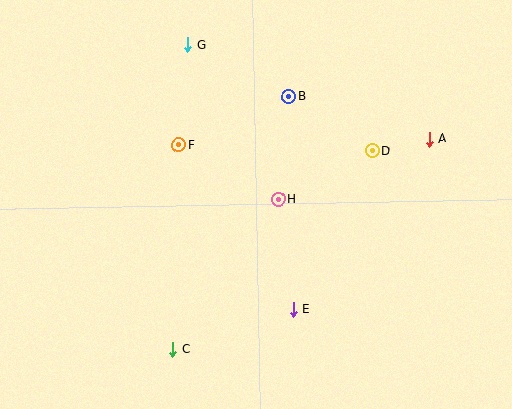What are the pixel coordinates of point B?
Point B is at (289, 96).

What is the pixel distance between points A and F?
The distance between A and F is 250 pixels.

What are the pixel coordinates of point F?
Point F is at (179, 145).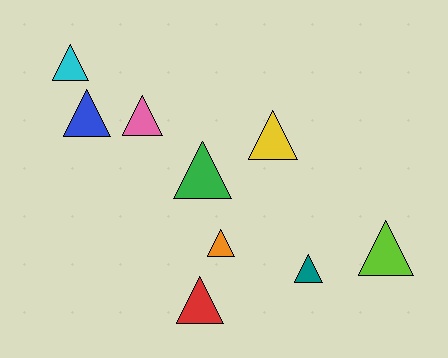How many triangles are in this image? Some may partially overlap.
There are 9 triangles.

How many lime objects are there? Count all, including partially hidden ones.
There is 1 lime object.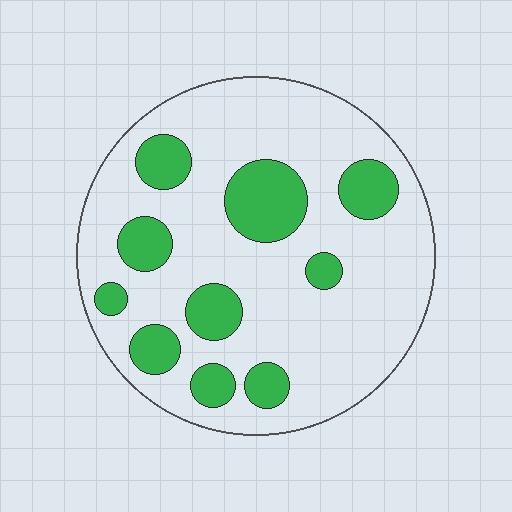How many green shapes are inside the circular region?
10.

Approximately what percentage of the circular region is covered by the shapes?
Approximately 25%.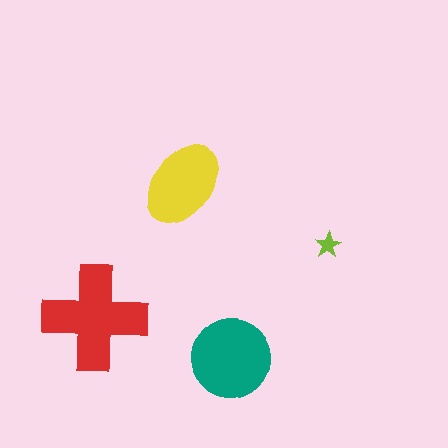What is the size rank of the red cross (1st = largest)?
1st.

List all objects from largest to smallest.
The red cross, the teal circle, the yellow ellipse, the lime star.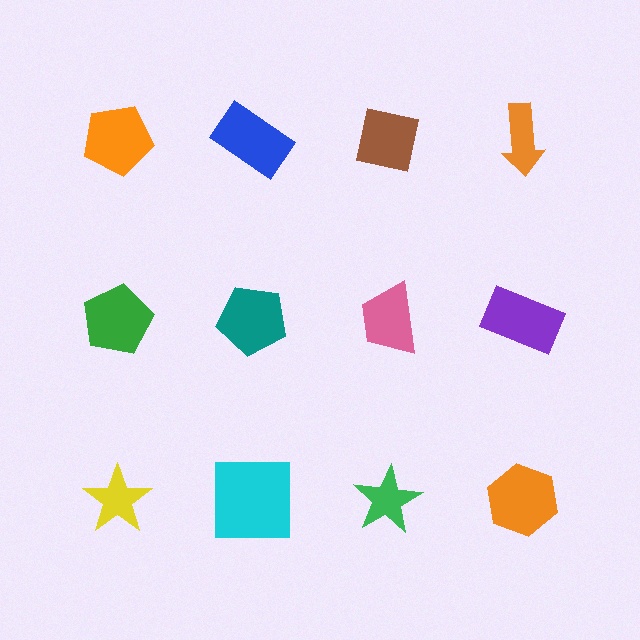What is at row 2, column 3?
A pink trapezoid.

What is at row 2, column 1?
A green pentagon.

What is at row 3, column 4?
An orange hexagon.